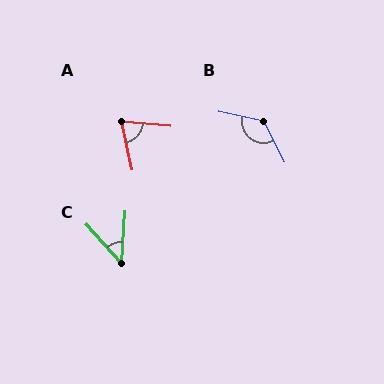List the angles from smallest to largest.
C (45°), A (72°), B (128°).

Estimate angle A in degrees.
Approximately 72 degrees.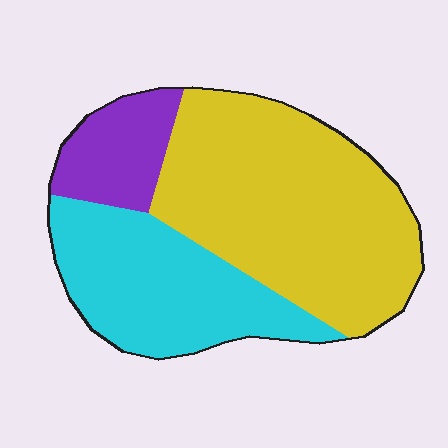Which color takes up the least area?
Purple, at roughly 15%.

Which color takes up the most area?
Yellow, at roughly 55%.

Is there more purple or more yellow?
Yellow.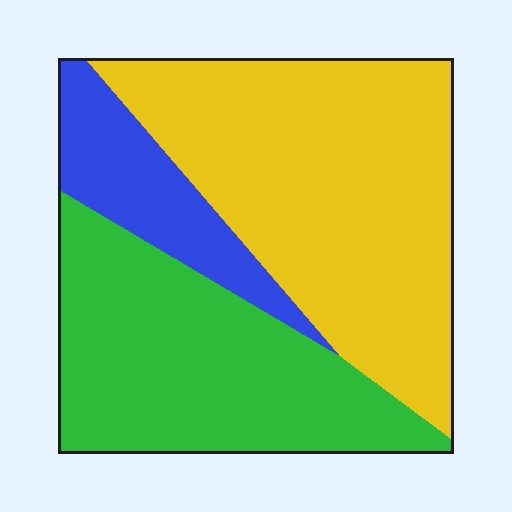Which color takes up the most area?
Yellow, at roughly 50%.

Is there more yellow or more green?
Yellow.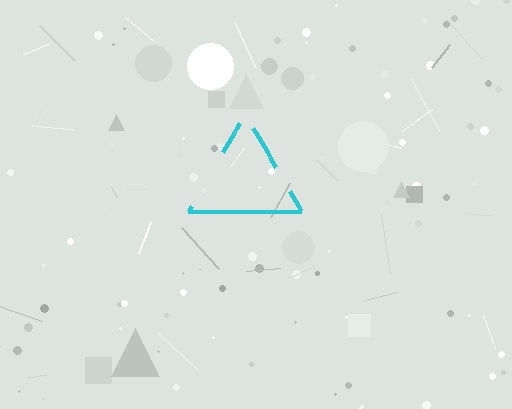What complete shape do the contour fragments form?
The contour fragments form a triangle.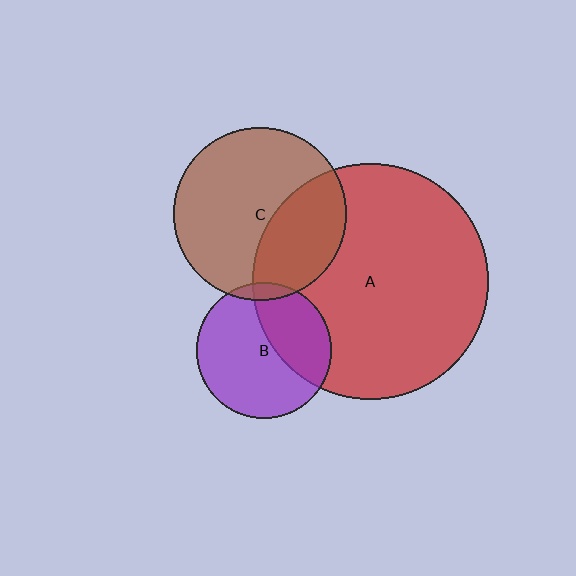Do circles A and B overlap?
Yes.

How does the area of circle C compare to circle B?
Approximately 1.6 times.